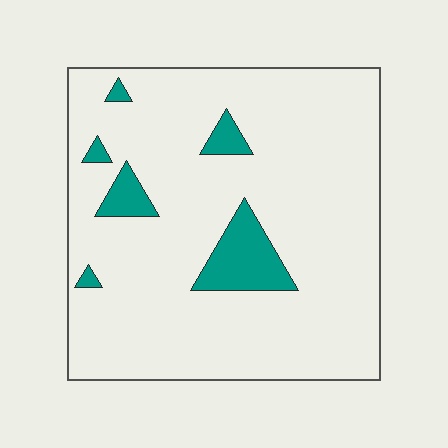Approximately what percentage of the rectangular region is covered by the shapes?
Approximately 10%.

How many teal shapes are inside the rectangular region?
6.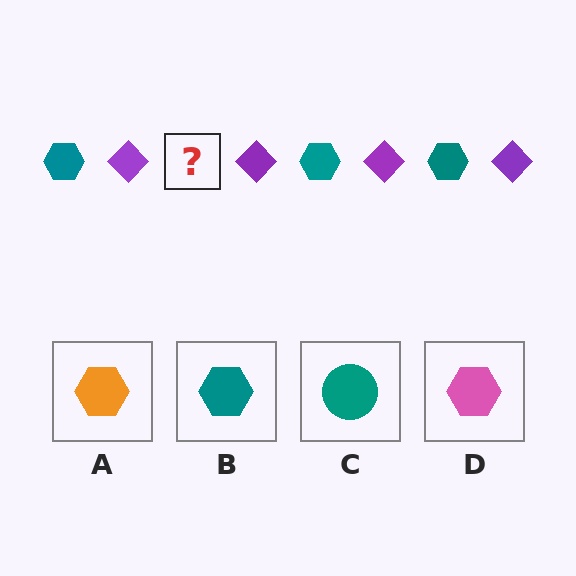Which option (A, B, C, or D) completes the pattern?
B.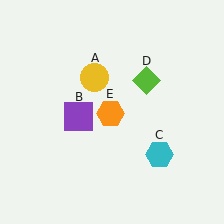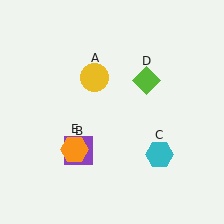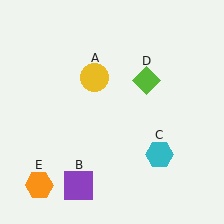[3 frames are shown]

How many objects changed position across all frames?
2 objects changed position: purple square (object B), orange hexagon (object E).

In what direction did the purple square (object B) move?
The purple square (object B) moved down.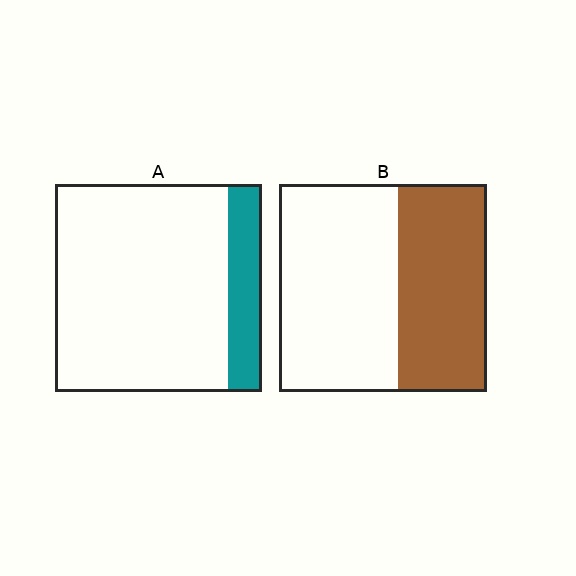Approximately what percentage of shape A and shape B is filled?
A is approximately 15% and B is approximately 45%.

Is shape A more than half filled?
No.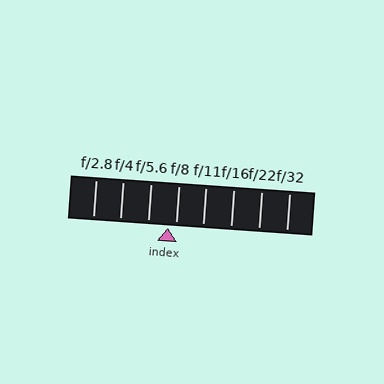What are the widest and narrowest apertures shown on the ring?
The widest aperture shown is f/2.8 and the narrowest is f/32.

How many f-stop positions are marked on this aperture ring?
There are 8 f-stop positions marked.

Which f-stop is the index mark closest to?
The index mark is closest to f/8.